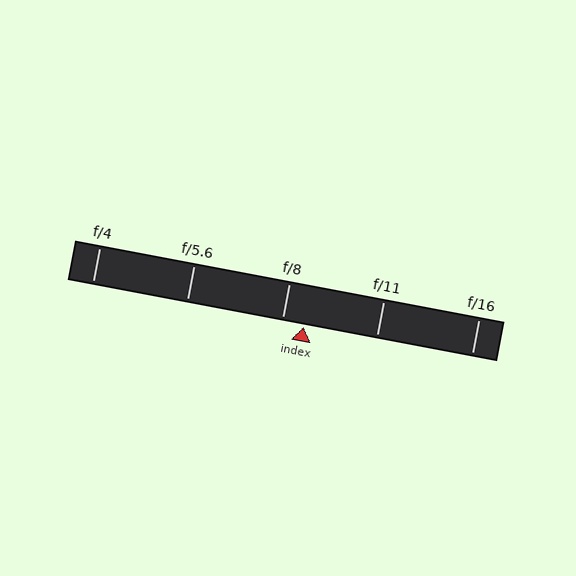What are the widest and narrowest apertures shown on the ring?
The widest aperture shown is f/4 and the narrowest is f/16.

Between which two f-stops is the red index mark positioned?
The index mark is between f/8 and f/11.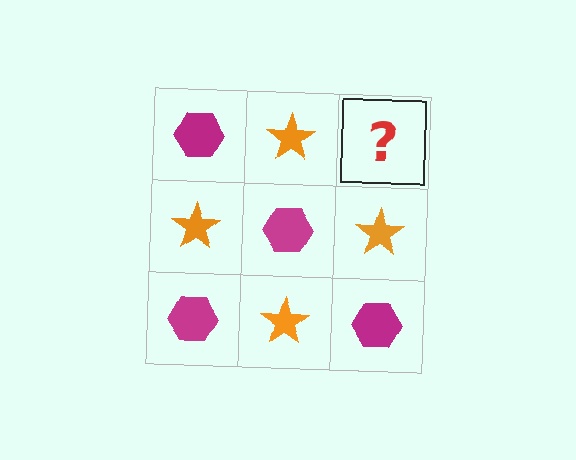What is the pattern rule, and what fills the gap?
The rule is that it alternates magenta hexagon and orange star in a checkerboard pattern. The gap should be filled with a magenta hexagon.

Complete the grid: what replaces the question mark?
The question mark should be replaced with a magenta hexagon.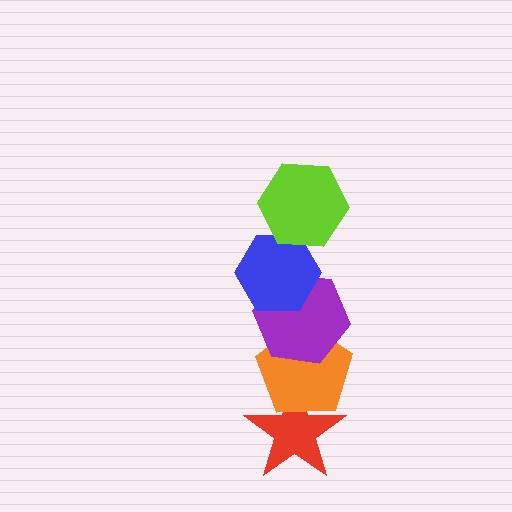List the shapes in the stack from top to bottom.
From top to bottom: the lime hexagon, the blue hexagon, the purple hexagon, the orange pentagon, the red star.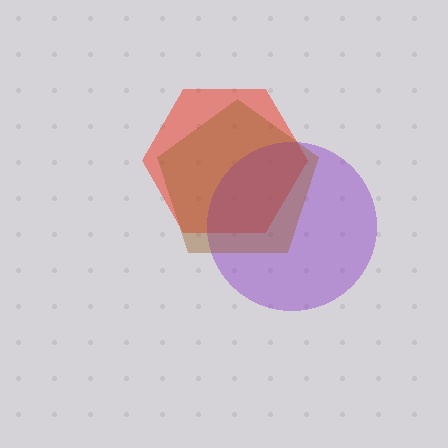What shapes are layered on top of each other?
The layered shapes are: a red hexagon, a purple circle, a brown pentagon.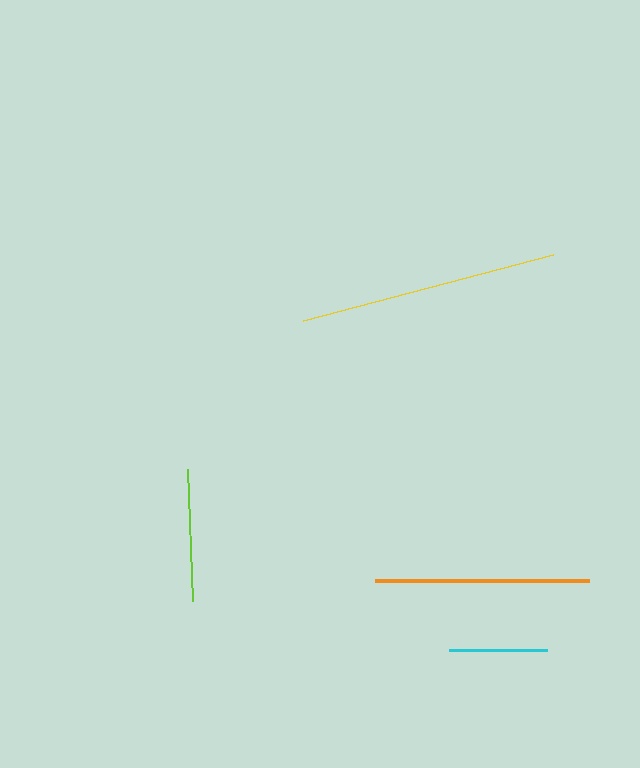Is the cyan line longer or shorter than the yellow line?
The yellow line is longer than the cyan line.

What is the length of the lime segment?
The lime segment is approximately 132 pixels long.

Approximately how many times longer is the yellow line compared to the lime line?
The yellow line is approximately 2.0 times the length of the lime line.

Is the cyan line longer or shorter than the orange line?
The orange line is longer than the cyan line.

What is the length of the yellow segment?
The yellow segment is approximately 259 pixels long.